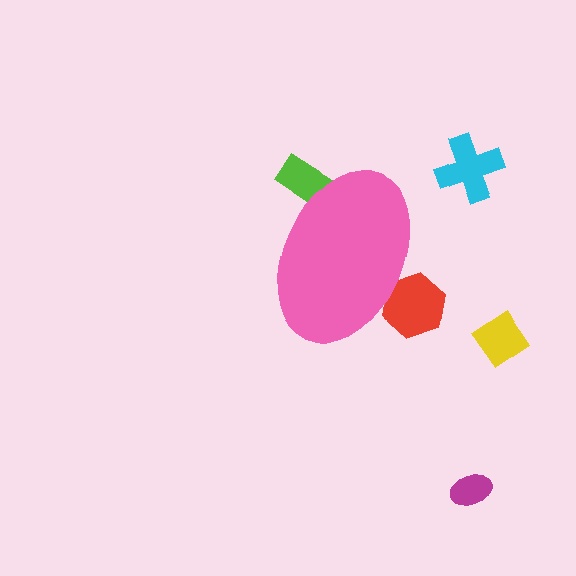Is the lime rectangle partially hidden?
Yes, the lime rectangle is partially hidden behind the pink ellipse.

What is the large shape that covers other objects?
A pink ellipse.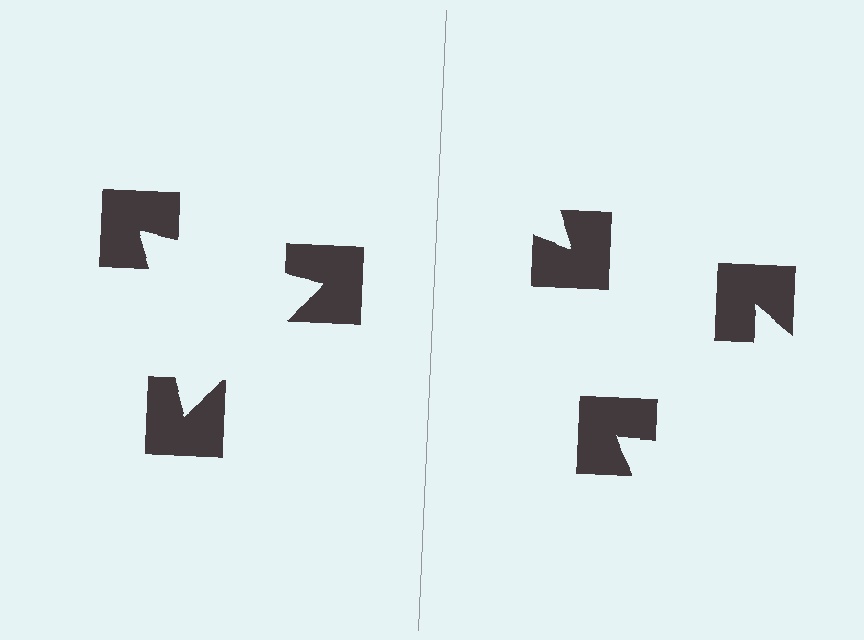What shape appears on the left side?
An illusory triangle.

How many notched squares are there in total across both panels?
6 — 3 on each side.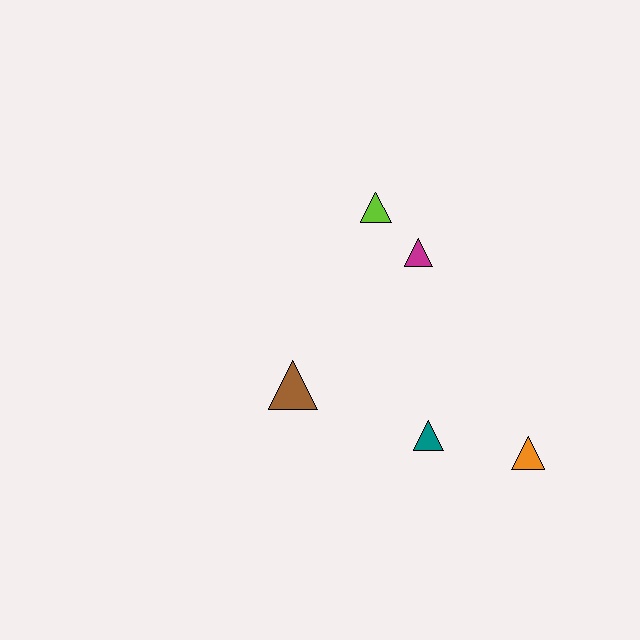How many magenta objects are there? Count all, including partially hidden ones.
There is 1 magenta object.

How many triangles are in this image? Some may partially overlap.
There are 5 triangles.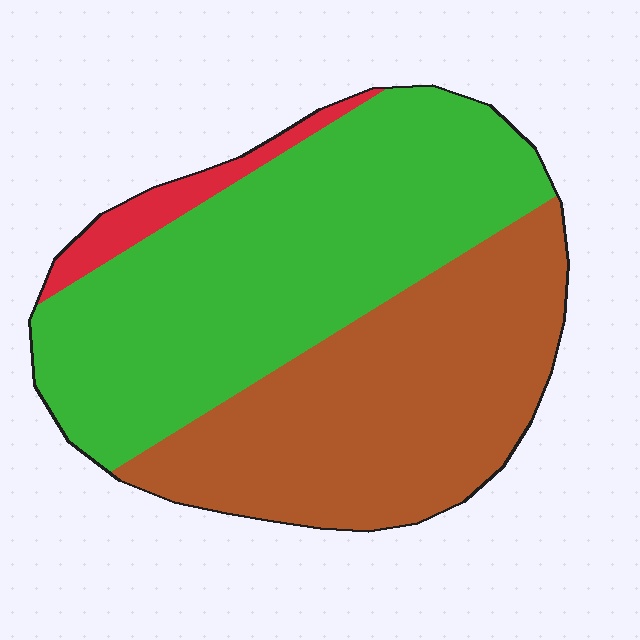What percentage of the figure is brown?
Brown takes up about two fifths (2/5) of the figure.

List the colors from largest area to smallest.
From largest to smallest: green, brown, red.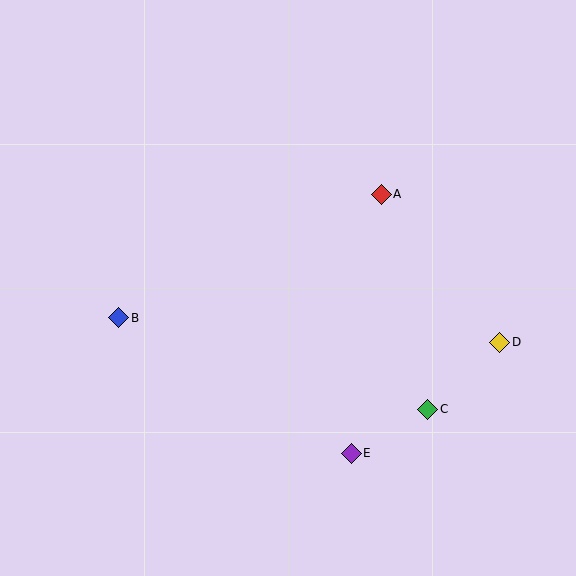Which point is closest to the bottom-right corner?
Point C is closest to the bottom-right corner.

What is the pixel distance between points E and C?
The distance between E and C is 88 pixels.